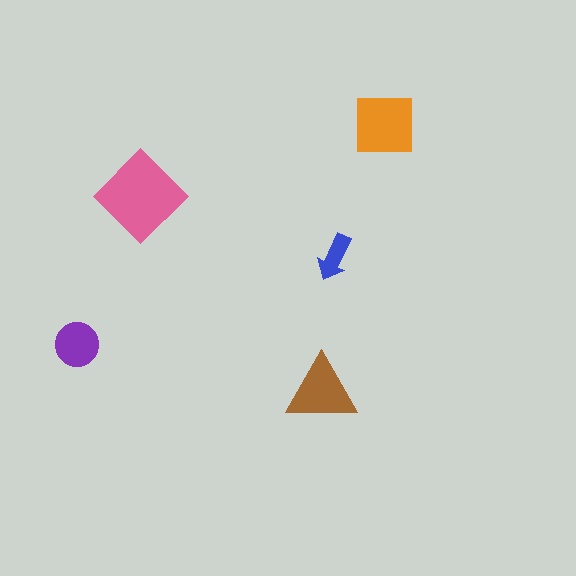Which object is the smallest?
The blue arrow.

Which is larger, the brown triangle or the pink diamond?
The pink diamond.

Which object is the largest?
The pink diamond.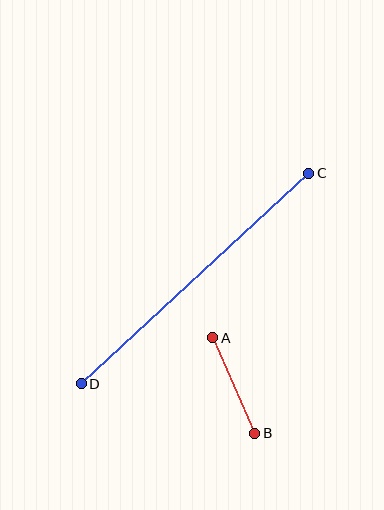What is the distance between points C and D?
The distance is approximately 310 pixels.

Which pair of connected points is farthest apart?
Points C and D are farthest apart.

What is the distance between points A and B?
The distance is approximately 104 pixels.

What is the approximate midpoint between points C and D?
The midpoint is at approximately (195, 279) pixels.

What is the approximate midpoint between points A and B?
The midpoint is at approximately (234, 385) pixels.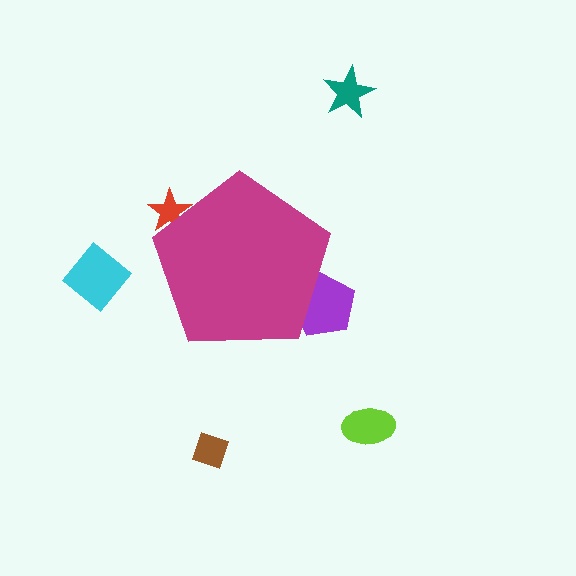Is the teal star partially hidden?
No, the teal star is fully visible.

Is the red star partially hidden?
Yes, the red star is partially hidden behind the magenta pentagon.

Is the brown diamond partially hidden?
No, the brown diamond is fully visible.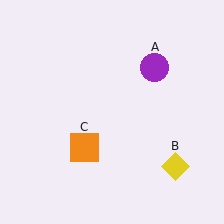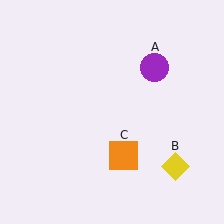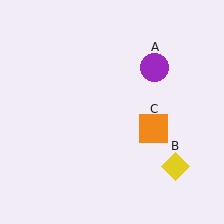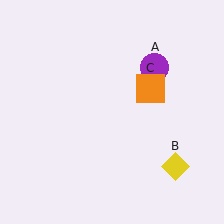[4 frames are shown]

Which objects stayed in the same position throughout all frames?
Purple circle (object A) and yellow diamond (object B) remained stationary.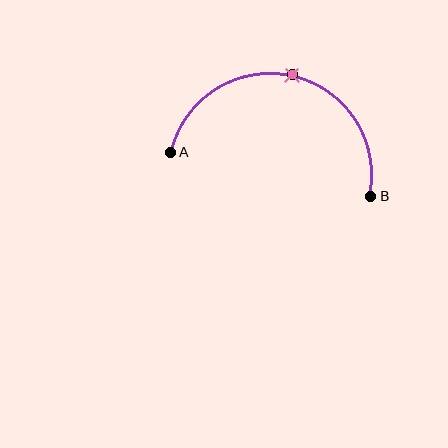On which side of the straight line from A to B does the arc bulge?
The arc bulges above the straight line connecting A and B.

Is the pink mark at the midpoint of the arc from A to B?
Yes. The pink mark lies on the arc at equal arc-length from both A and B — it is the arc midpoint.